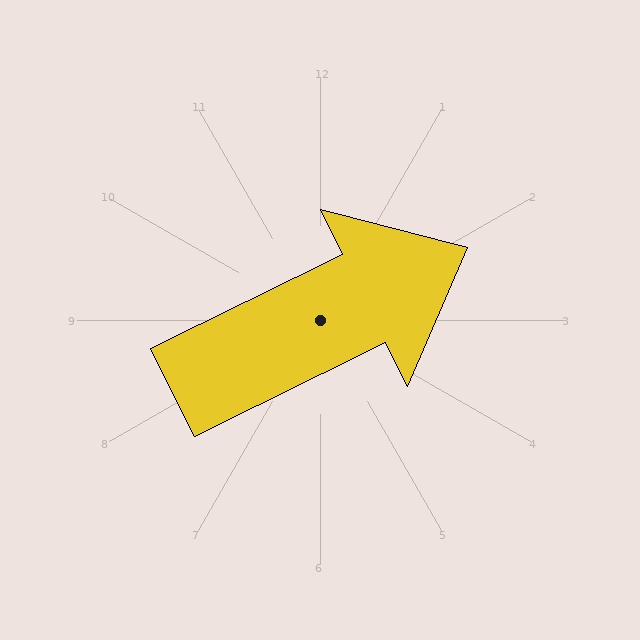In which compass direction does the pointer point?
Northeast.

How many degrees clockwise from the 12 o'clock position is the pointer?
Approximately 64 degrees.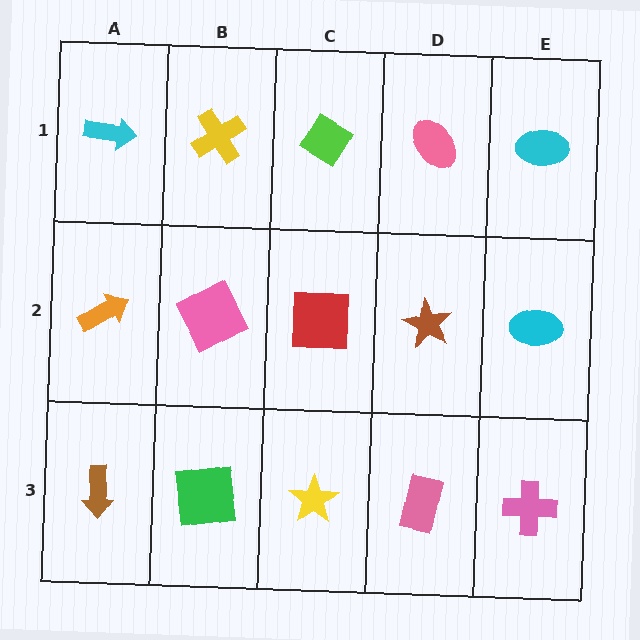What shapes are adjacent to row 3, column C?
A red square (row 2, column C), a green square (row 3, column B), a pink rectangle (row 3, column D).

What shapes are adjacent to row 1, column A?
An orange arrow (row 2, column A), a yellow cross (row 1, column B).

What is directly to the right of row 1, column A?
A yellow cross.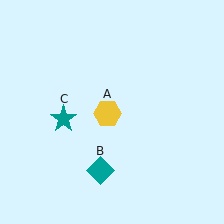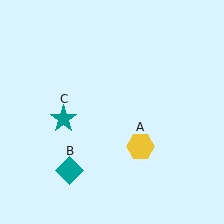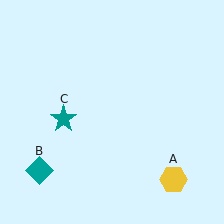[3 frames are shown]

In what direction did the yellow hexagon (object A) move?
The yellow hexagon (object A) moved down and to the right.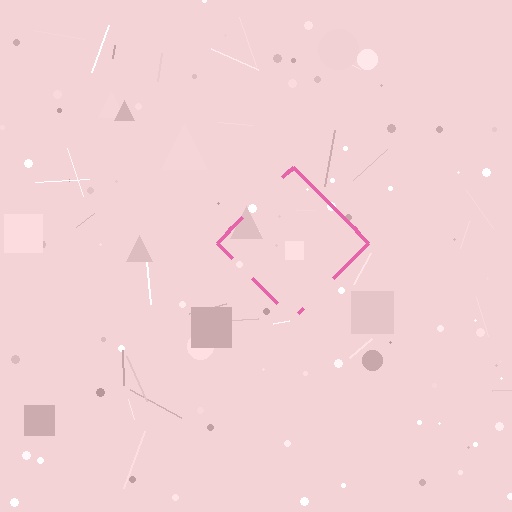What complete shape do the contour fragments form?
The contour fragments form a diamond.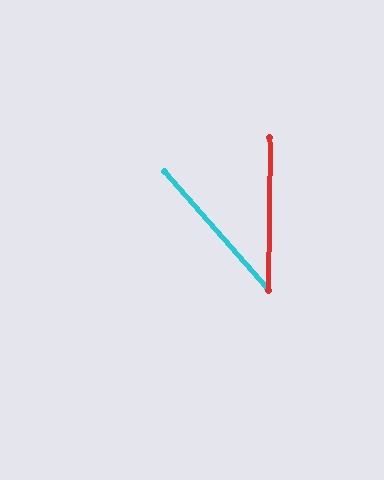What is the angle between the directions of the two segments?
Approximately 42 degrees.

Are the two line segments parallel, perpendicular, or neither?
Neither parallel nor perpendicular — they differ by about 42°.